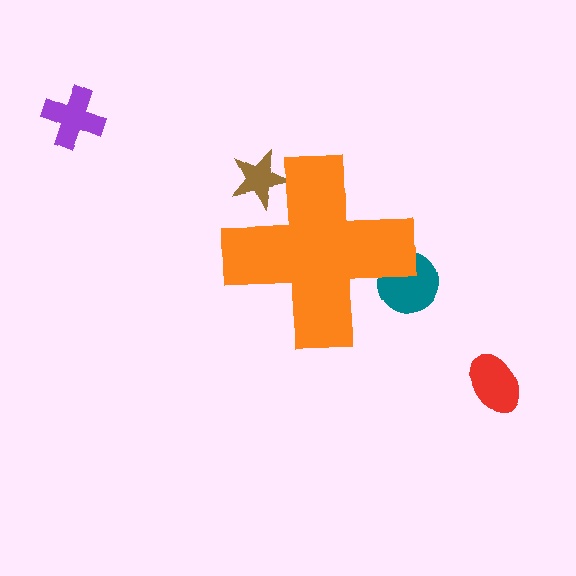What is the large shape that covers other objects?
An orange cross.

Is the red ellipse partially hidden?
No, the red ellipse is fully visible.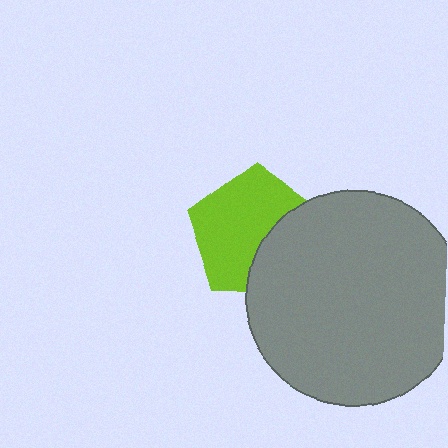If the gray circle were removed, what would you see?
You would see the complete lime pentagon.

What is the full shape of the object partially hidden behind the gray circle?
The partially hidden object is a lime pentagon.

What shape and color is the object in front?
The object in front is a gray circle.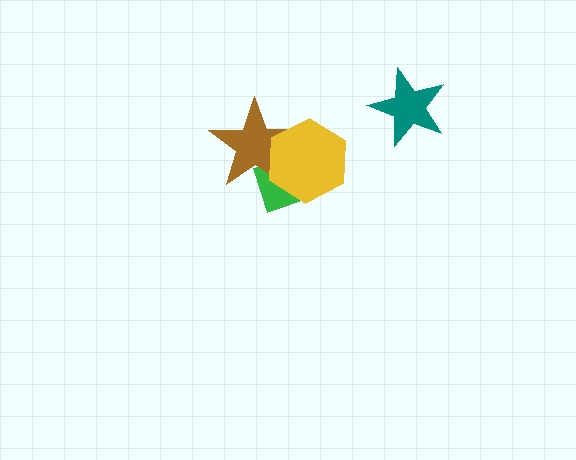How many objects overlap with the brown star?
2 objects overlap with the brown star.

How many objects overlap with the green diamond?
2 objects overlap with the green diamond.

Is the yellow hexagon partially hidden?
No, no other shape covers it.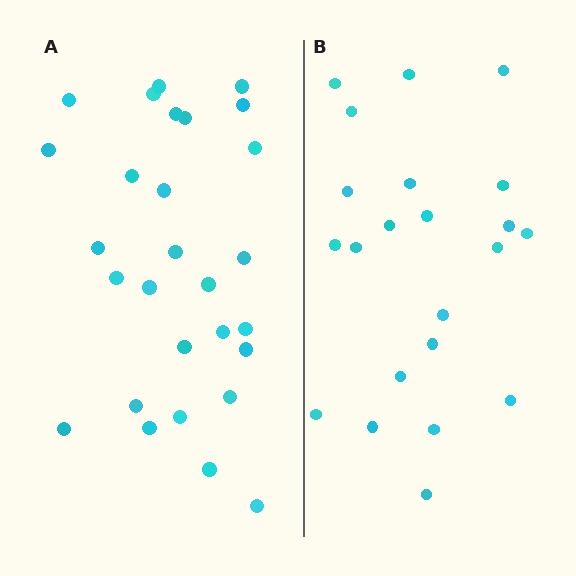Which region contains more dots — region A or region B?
Region A (the left region) has more dots.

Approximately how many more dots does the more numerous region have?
Region A has about 6 more dots than region B.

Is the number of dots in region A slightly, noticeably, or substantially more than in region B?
Region A has noticeably more, but not dramatically so. The ratio is roughly 1.3 to 1.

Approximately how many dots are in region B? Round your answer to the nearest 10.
About 20 dots. (The exact count is 22, which rounds to 20.)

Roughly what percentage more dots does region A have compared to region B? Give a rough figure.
About 25% more.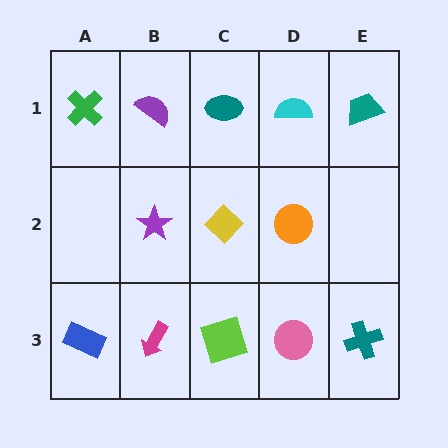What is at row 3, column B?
A magenta arrow.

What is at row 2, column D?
An orange circle.